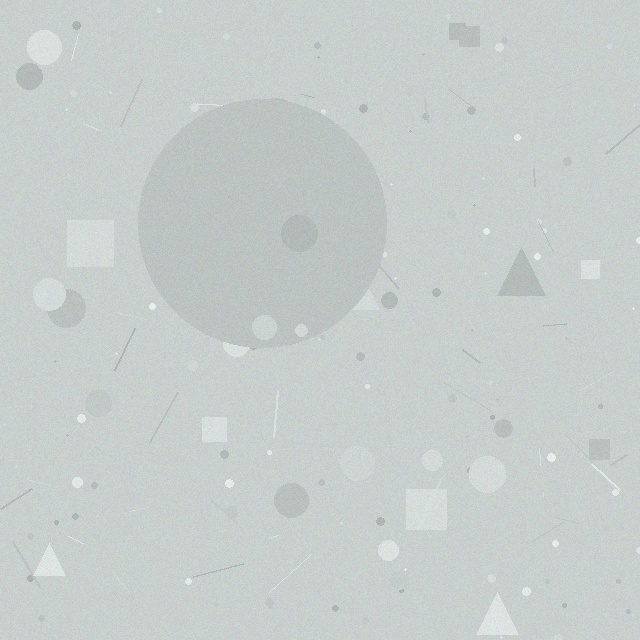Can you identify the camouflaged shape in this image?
The camouflaged shape is a circle.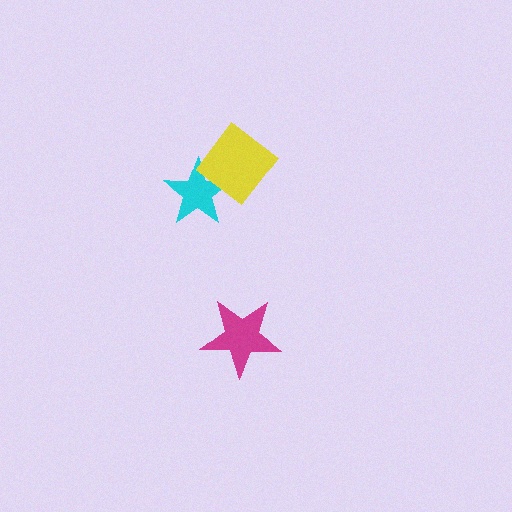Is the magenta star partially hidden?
No, no other shape covers it.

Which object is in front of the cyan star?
The yellow diamond is in front of the cyan star.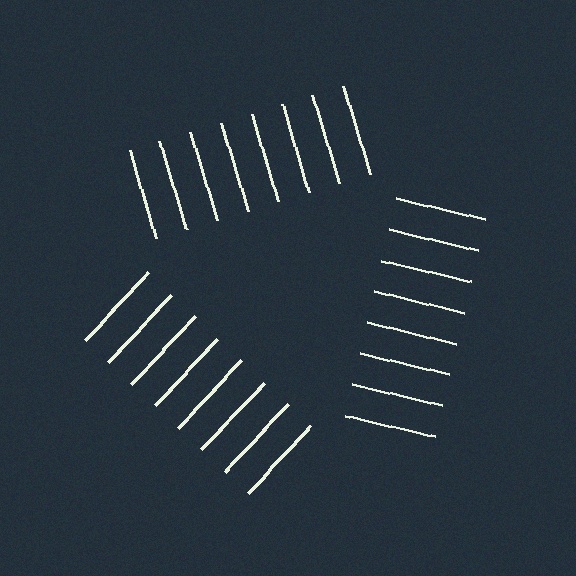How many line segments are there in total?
24 — 8 along each of the 3 edges.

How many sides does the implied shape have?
3 sides — the line-ends trace a triangle.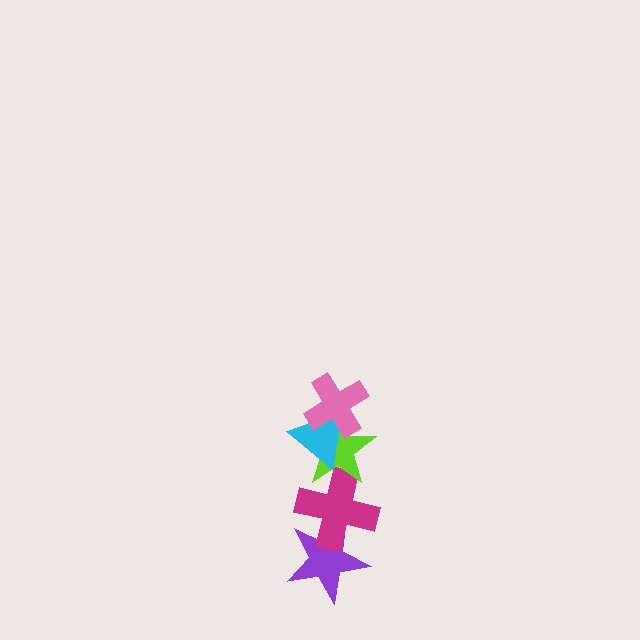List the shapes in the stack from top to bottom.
From top to bottom: the pink cross, the cyan triangle, the lime star, the magenta cross, the purple star.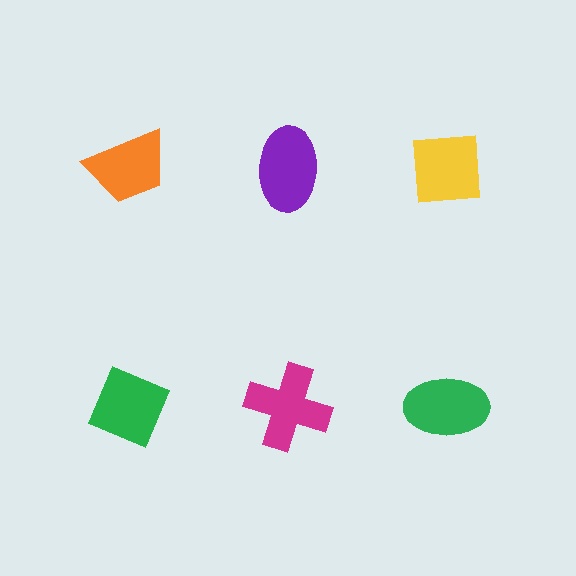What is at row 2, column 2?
A magenta cross.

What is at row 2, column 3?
A green ellipse.